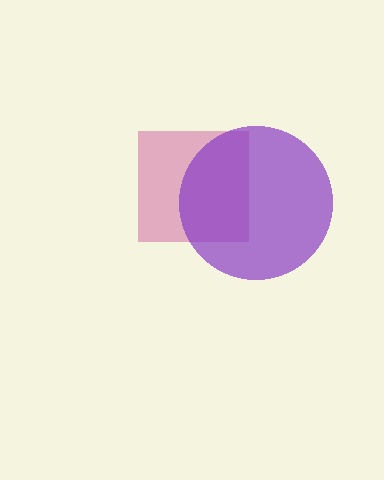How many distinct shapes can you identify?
There are 2 distinct shapes: a magenta square, a purple circle.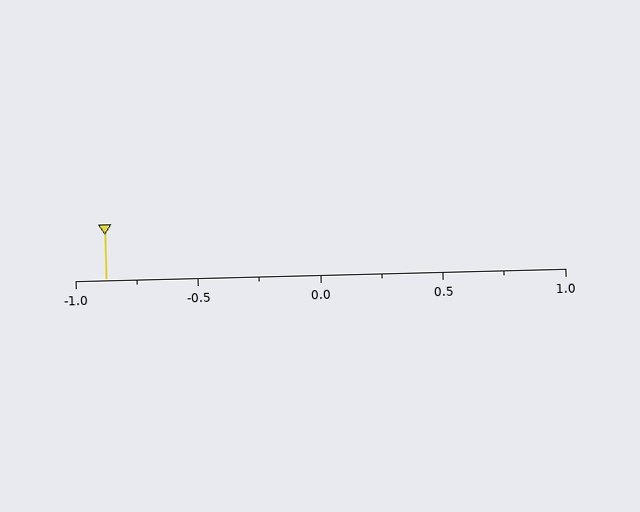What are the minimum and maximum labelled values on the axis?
The axis runs from -1.0 to 1.0.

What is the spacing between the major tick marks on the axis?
The major ticks are spaced 0.5 apart.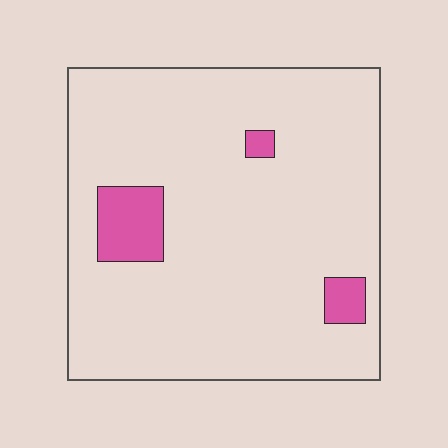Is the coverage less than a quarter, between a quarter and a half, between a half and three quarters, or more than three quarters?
Less than a quarter.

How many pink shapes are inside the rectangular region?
3.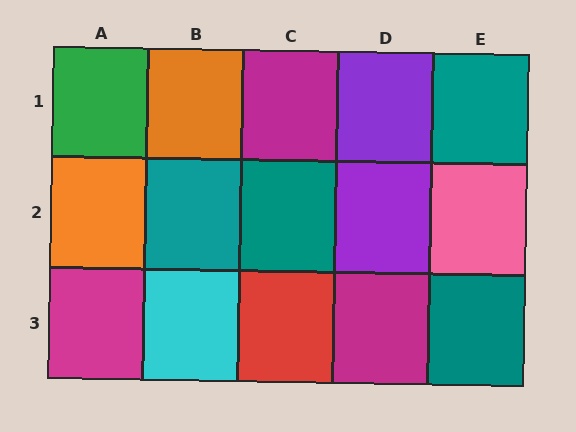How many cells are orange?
2 cells are orange.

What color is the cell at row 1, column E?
Teal.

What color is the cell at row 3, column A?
Magenta.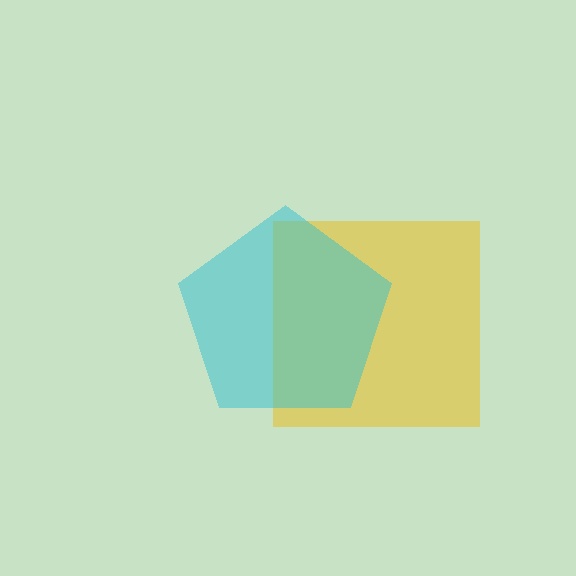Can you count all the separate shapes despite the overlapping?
Yes, there are 2 separate shapes.